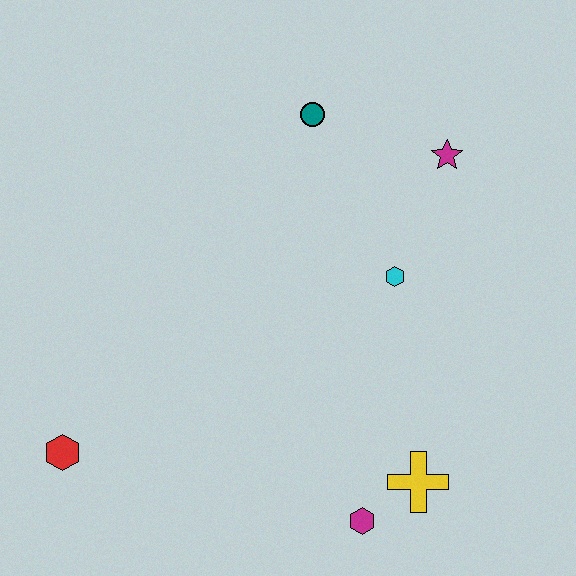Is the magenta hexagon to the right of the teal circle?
Yes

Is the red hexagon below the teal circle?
Yes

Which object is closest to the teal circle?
The magenta star is closest to the teal circle.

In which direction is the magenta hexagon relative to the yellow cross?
The magenta hexagon is to the left of the yellow cross.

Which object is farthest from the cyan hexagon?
The red hexagon is farthest from the cyan hexagon.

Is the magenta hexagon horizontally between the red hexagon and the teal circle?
No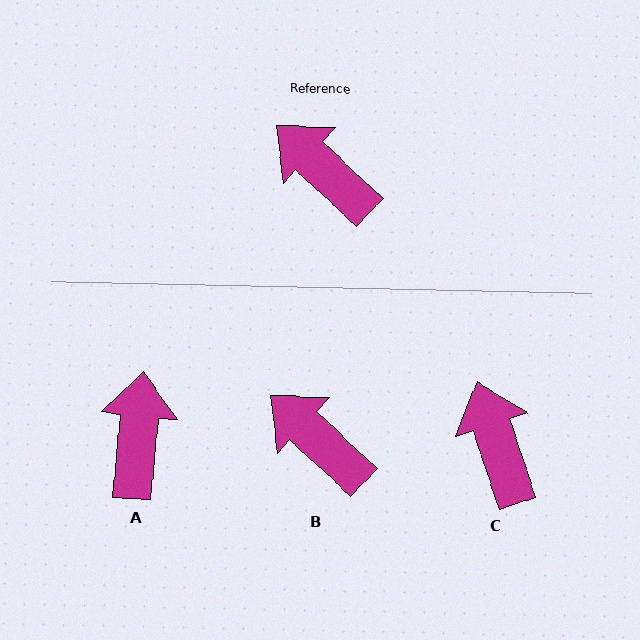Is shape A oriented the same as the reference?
No, it is off by about 52 degrees.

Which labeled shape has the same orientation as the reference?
B.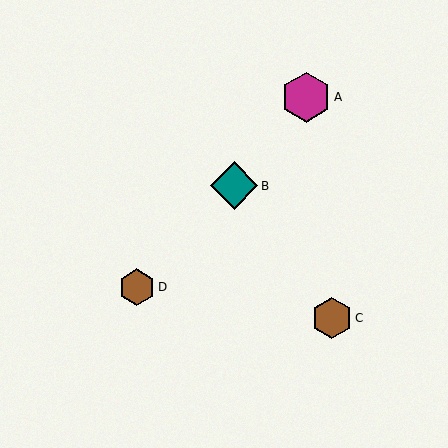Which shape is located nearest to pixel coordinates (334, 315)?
The brown hexagon (labeled C) at (332, 318) is nearest to that location.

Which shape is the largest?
The magenta hexagon (labeled A) is the largest.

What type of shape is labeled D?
Shape D is a brown hexagon.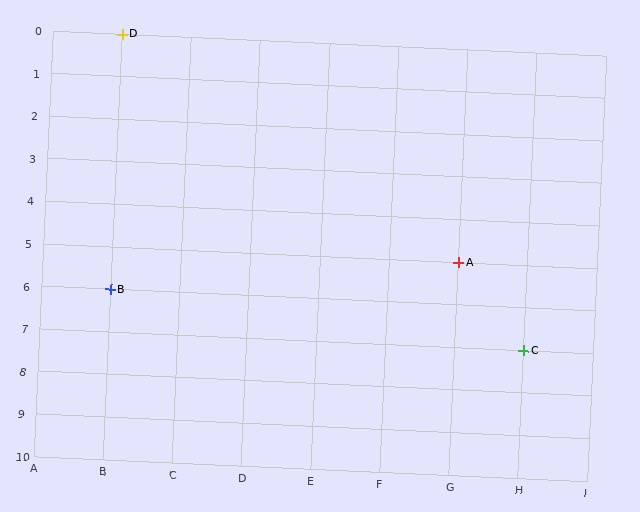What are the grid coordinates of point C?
Point C is at grid coordinates (H, 7).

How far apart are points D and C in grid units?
Points D and C are 6 columns and 7 rows apart (about 9.2 grid units diagonally).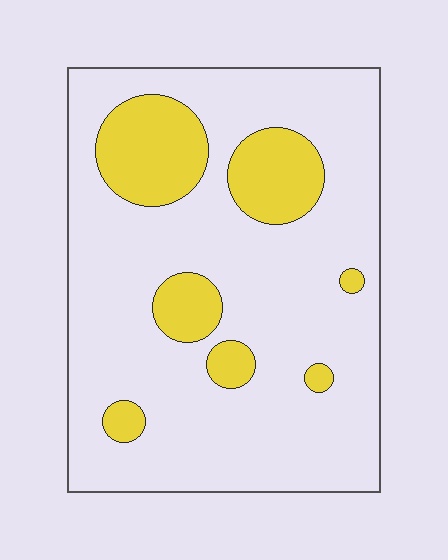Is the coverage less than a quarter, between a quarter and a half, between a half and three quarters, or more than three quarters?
Less than a quarter.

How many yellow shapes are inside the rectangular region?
7.